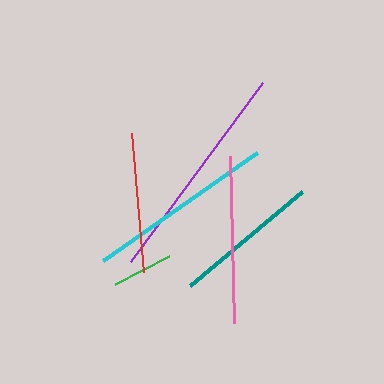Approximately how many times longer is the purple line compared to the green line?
The purple line is approximately 3.7 times the length of the green line.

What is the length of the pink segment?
The pink segment is approximately 166 pixels long.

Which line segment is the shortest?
The green line is the shortest at approximately 61 pixels.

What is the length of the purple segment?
The purple segment is approximately 223 pixels long.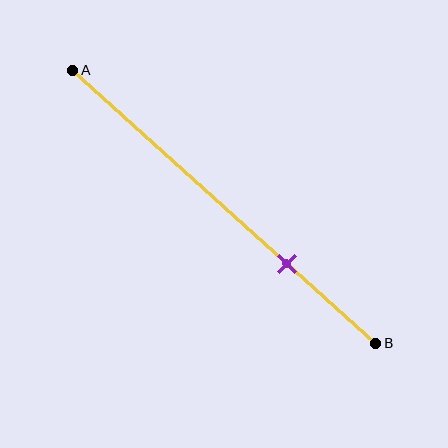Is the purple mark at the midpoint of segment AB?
No, the mark is at about 70% from A, not at the 50% midpoint.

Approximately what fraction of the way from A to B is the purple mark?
The purple mark is approximately 70% of the way from A to B.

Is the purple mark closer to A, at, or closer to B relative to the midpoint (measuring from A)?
The purple mark is closer to point B than the midpoint of segment AB.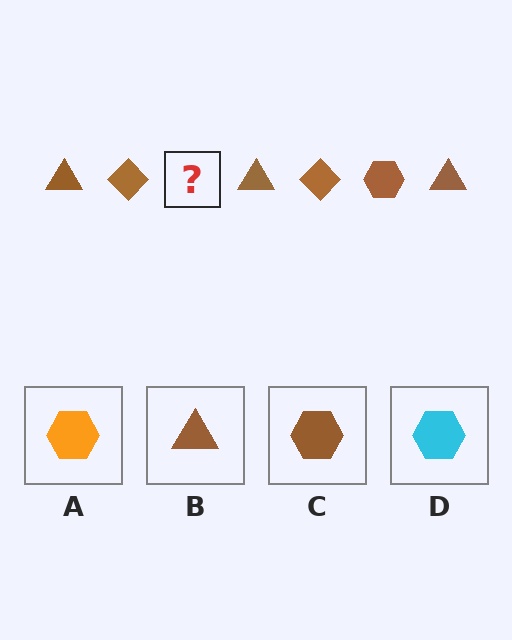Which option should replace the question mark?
Option C.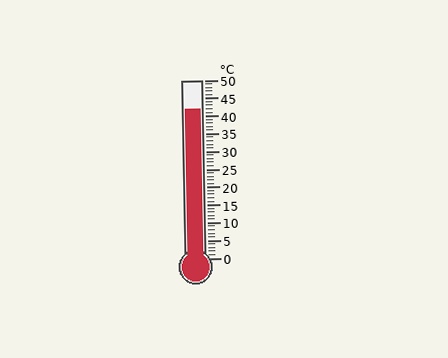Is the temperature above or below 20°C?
The temperature is above 20°C.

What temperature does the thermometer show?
The thermometer shows approximately 42°C.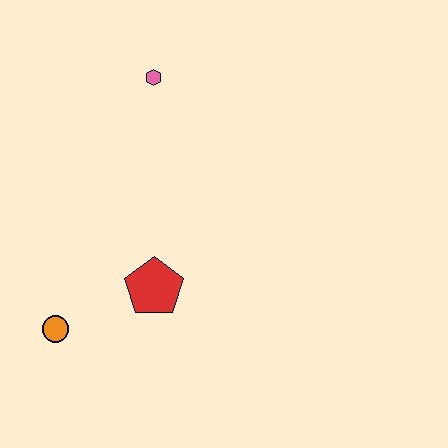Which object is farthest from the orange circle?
The pink hexagon is farthest from the orange circle.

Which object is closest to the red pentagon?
The orange circle is closest to the red pentagon.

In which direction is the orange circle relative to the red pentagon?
The orange circle is to the left of the red pentagon.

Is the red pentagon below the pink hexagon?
Yes